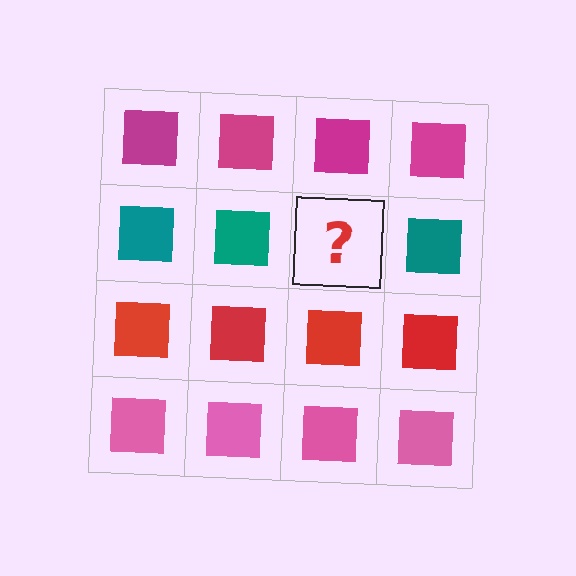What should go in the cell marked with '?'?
The missing cell should contain a teal square.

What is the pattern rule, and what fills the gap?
The rule is that each row has a consistent color. The gap should be filled with a teal square.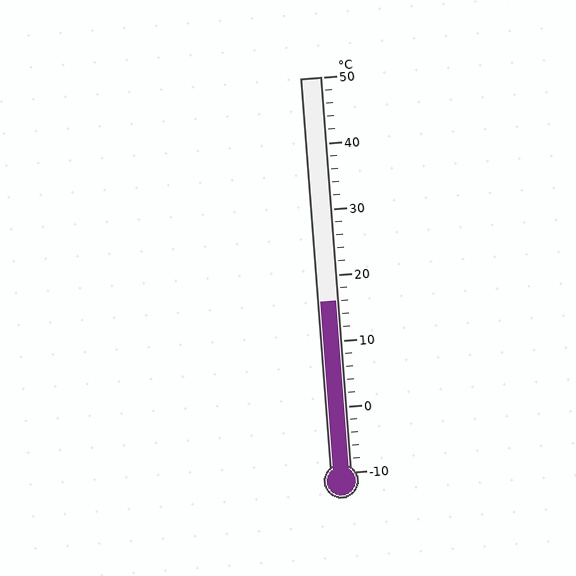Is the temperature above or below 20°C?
The temperature is below 20°C.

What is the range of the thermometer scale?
The thermometer scale ranges from -10°C to 50°C.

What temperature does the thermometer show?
The thermometer shows approximately 16°C.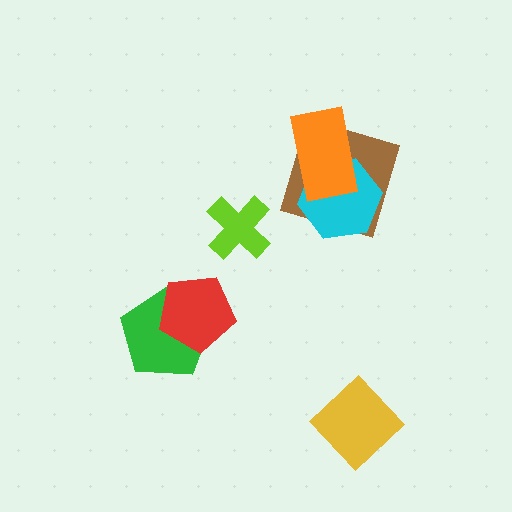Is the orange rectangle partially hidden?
No, no other shape covers it.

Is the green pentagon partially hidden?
Yes, it is partially covered by another shape.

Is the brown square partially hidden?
Yes, it is partially covered by another shape.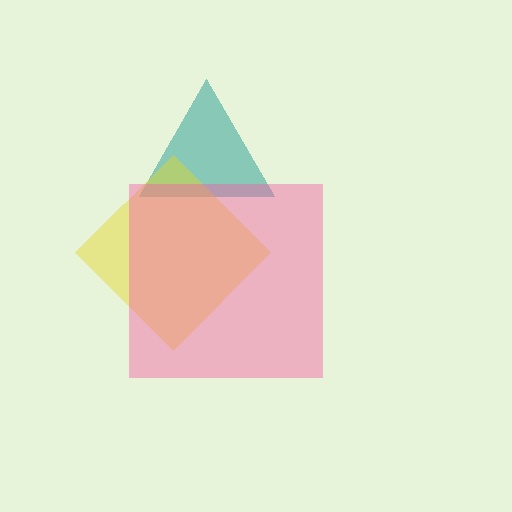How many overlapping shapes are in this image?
There are 3 overlapping shapes in the image.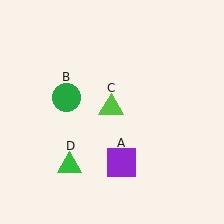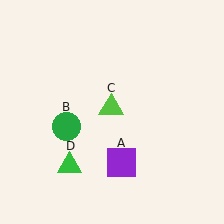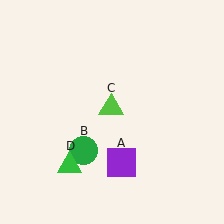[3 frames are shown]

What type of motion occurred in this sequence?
The green circle (object B) rotated counterclockwise around the center of the scene.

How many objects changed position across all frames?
1 object changed position: green circle (object B).